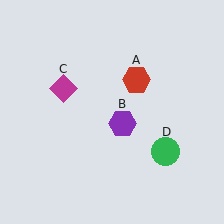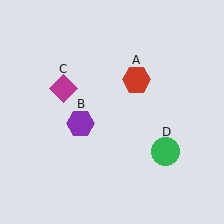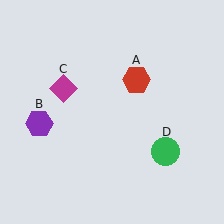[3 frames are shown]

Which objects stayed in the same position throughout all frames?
Red hexagon (object A) and magenta diamond (object C) and green circle (object D) remained stationary.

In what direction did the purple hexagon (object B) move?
The purple hexagon (object B) moved left.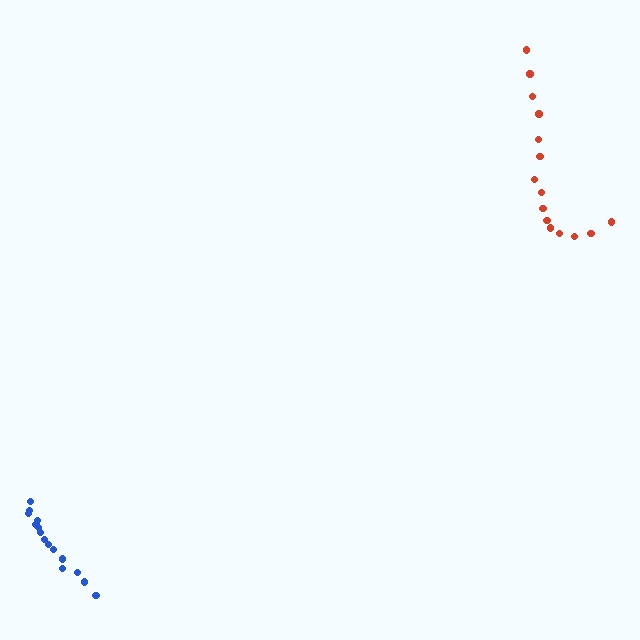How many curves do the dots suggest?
There are 2 distinct paths.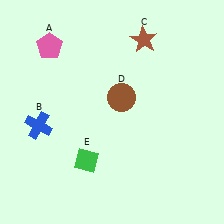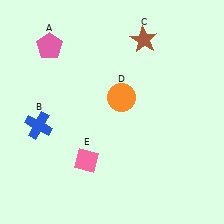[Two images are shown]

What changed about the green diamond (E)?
In Image 1, E is green. In Image 2, it changed to pink.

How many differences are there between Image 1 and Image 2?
There are 2 differences between the two images.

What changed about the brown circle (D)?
In Image 1, D is brown. In Image 2, it changed to orange.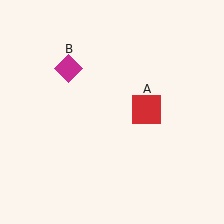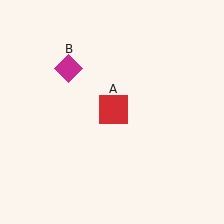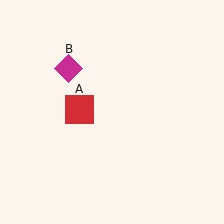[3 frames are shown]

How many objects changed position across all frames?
1 object changed position: red square (object A).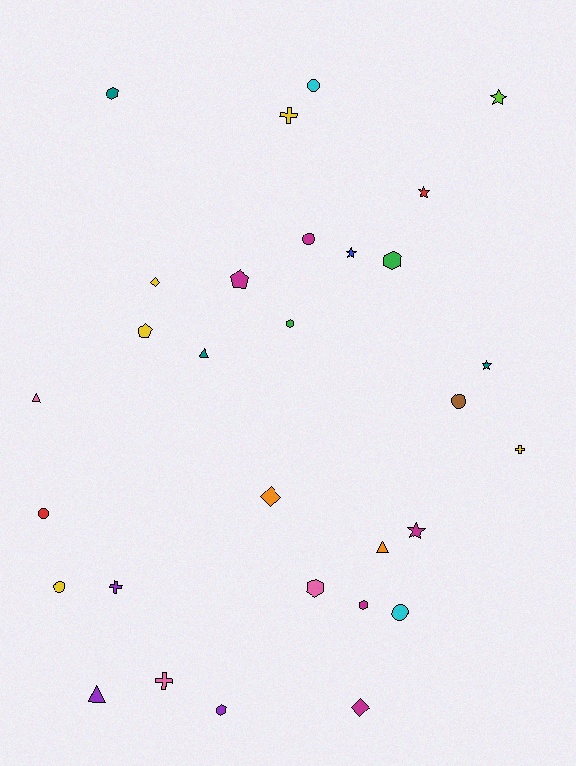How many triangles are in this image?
There are 4 triangles.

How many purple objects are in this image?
There are 3 purple objects.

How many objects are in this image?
There are 30 objects.